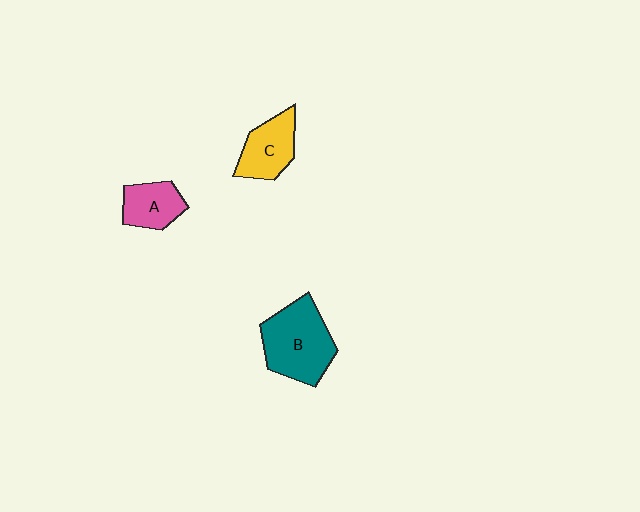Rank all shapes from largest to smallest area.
From largest to smallest: B (teal), C (yellow), A (pink).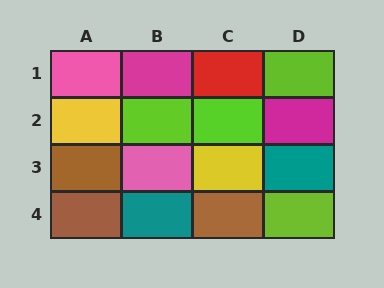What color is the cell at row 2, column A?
Yellow.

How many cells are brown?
3 cells are brown.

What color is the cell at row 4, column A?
Brown.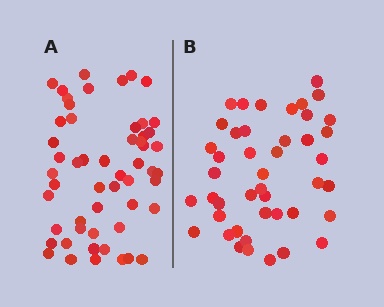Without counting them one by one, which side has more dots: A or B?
Region A (the left region) has more dots.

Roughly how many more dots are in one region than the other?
Region A has roughly 10 or so more dots than region B.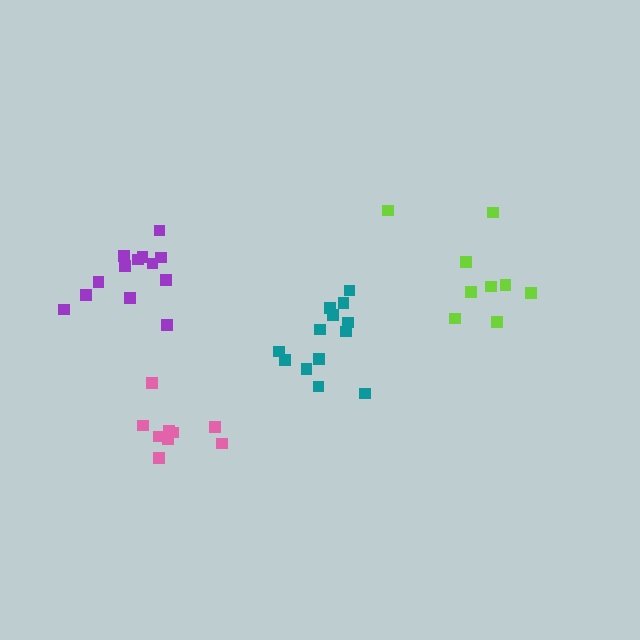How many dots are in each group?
Group 1: 9 dots, Group 2: 13 dots, Group 3: 9 dots, Group 4: 13 dots (44 total).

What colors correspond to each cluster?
The clusters are colored: pink, teal, lime, purple.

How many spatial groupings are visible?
There are 4 spatial groupings.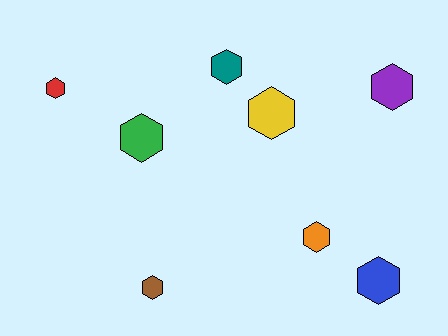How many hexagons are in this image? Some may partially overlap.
There are 8 hexagons.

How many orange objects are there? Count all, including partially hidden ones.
There is 1 orange object.